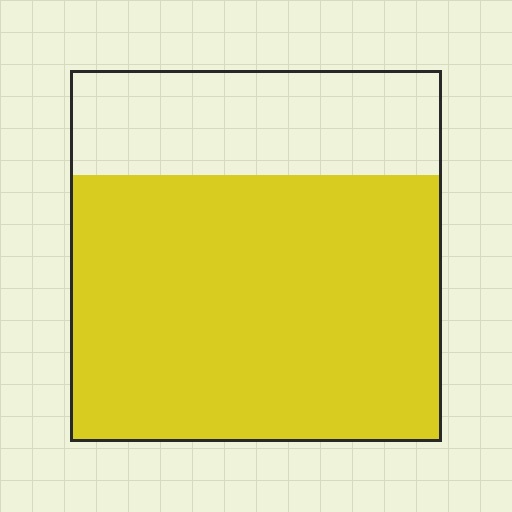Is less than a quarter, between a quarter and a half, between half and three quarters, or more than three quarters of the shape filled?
Between half and three quarters.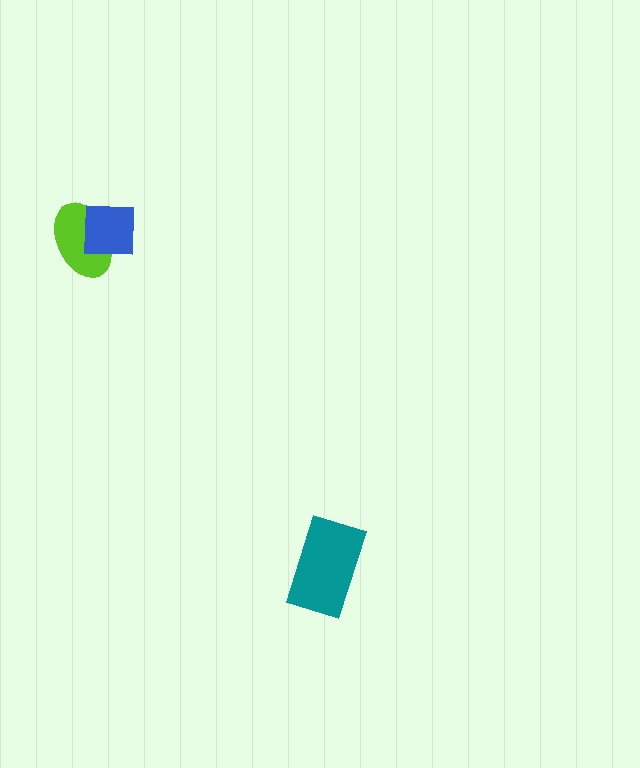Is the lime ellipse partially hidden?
Yes, it is partially covered by another shape.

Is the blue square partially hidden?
No, no other shape covers it.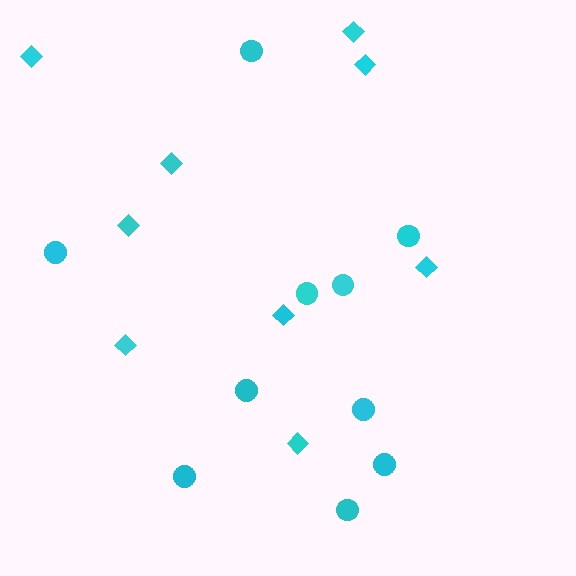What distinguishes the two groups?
There are 2 groups: one group of diamonds (9) and one group of circles (10).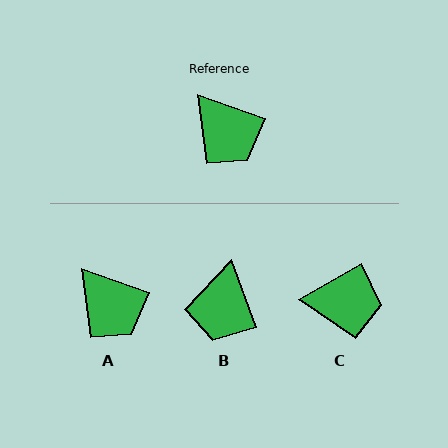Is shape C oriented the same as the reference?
No, it is off by about 49 degrees.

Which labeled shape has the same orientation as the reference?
A.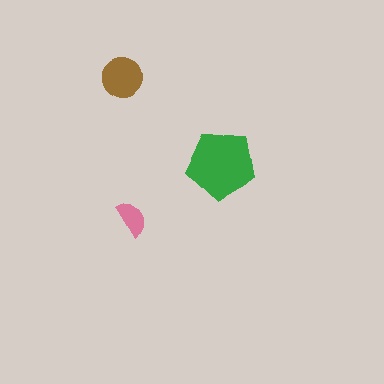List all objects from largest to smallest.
The green pentagon, the brown circle, the pink semicircle.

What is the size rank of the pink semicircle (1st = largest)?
3rd.